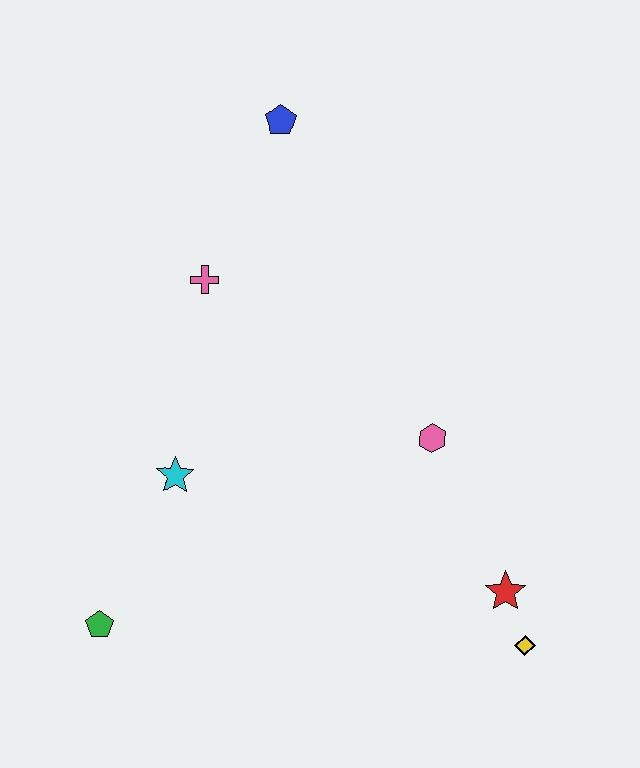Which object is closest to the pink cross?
The blue pentagon is closest to the pink cross.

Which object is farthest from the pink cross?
The yellow diamond is farthest from the pink cross.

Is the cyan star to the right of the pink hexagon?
No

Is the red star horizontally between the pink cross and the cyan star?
No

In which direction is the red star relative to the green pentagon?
The red star is to the right of the green pentagon.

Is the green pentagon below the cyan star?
Yes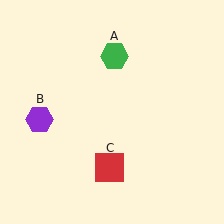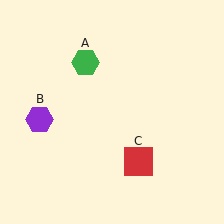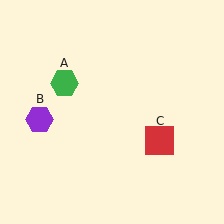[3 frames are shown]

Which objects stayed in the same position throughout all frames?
Purple hexagon (object B) remained stationary.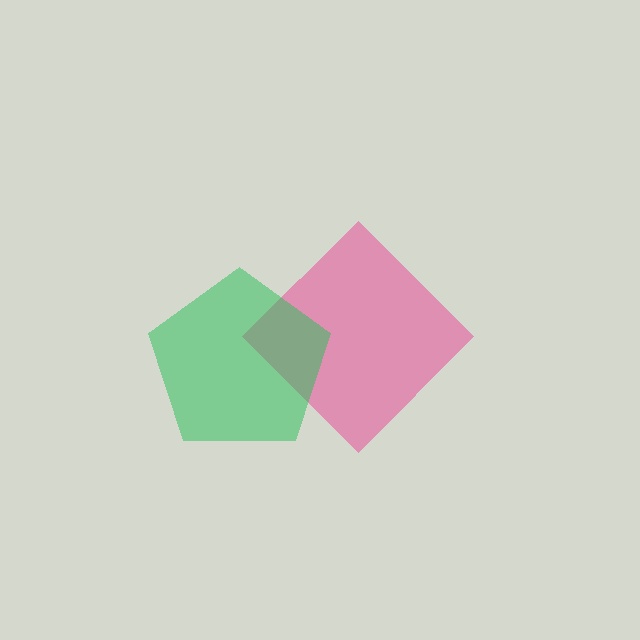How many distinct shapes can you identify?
There are 2 distinct shapes: a pink diamond, a green pentagon.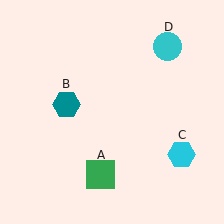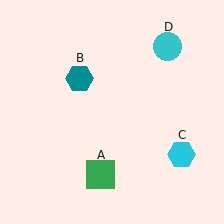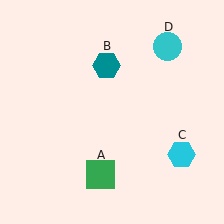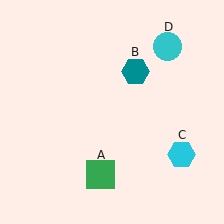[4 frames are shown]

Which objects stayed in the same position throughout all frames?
Green square (object A) and cyan hexagon (object C) and cyan circle (object D) remained stationary.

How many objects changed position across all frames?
1 object changed position: teal hexagon (object B).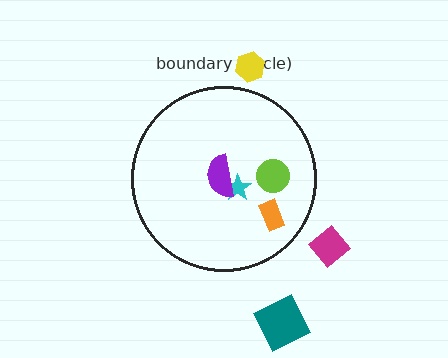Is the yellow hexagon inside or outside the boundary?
Outside.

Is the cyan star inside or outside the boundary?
Inside.